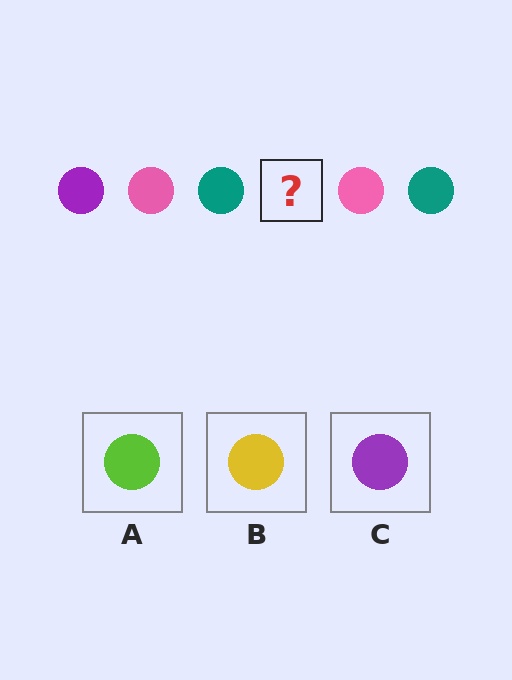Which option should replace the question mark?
Option C.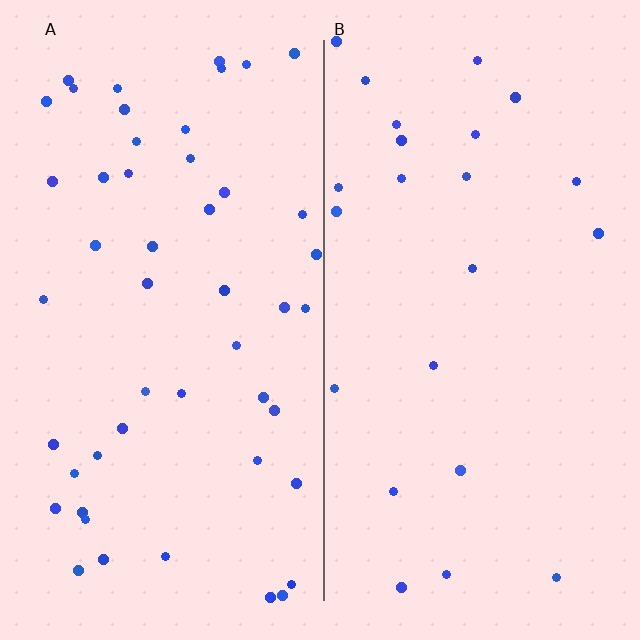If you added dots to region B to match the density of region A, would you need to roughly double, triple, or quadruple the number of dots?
Approximately double.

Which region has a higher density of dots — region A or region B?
A (the left).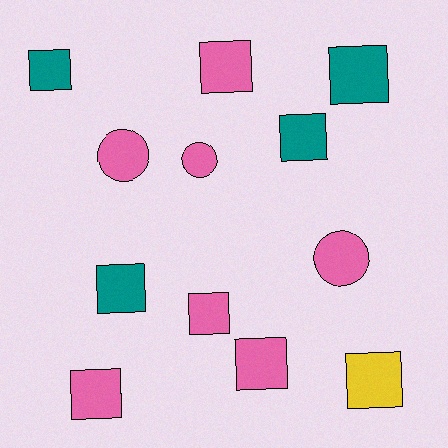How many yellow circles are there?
There are no yellow circles.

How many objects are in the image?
There are 12 objects.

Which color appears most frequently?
Pink, with 7 objects.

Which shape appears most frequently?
Square, with 9 objects.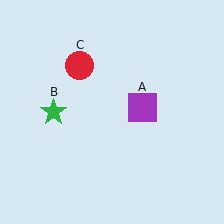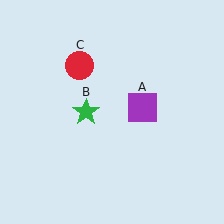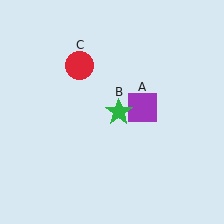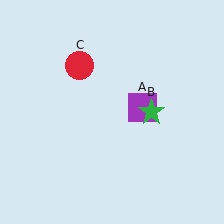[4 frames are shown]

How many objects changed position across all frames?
1 object changed position: green star (object B).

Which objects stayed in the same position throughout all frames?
Purple square (object A) and red circle (object C) remained stationary.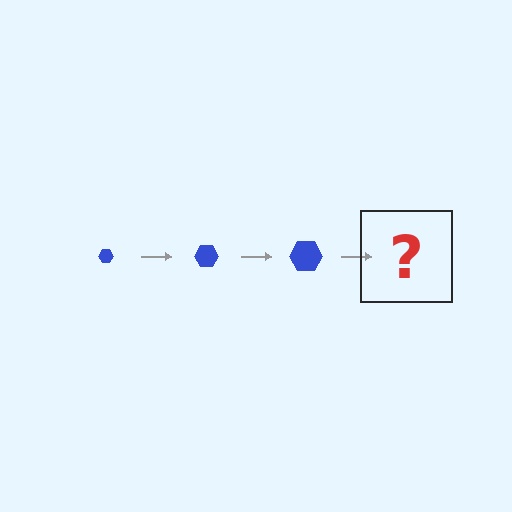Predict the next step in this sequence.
The next step is a blue hexagon, larger than the previous one.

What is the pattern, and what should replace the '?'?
The pattern is that the hexagon gets progressively larger each step. The '?' should be a blue hexagon, larger than the previous one.